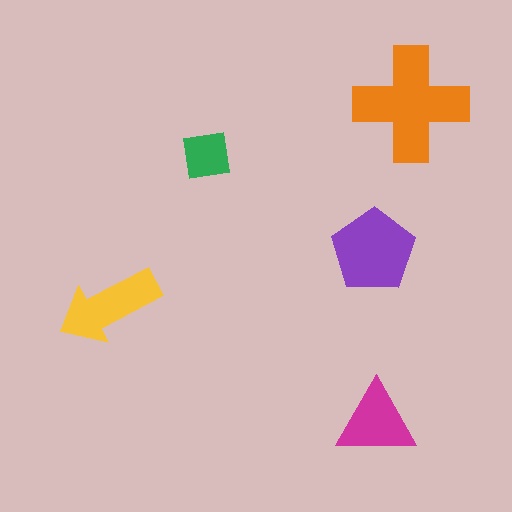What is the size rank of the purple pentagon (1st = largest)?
2nd.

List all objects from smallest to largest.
The green square, the magenta triangle, the yellow arrow, the purple pentagon, the orange cross.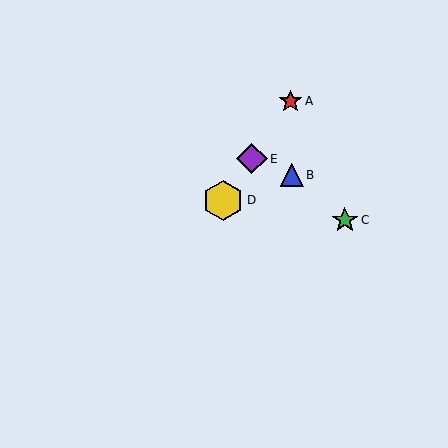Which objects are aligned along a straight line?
Objects A, D, E are aligned along a straight line.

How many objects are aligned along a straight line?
3 objects (A, D, E) are aligned along a straight line.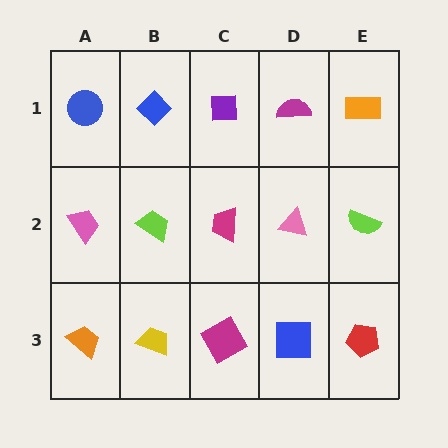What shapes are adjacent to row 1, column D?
A pink triangle (row 2, column D), a purple square (row 1, column C), an orange rectangle (row 1, column E).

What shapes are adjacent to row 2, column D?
A magenta semicircle (row 1, column D), a blue square (row 3, column D), a magenta trapezoid (row 2, column C), a lime semicircle (row 2, column E).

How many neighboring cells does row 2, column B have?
4.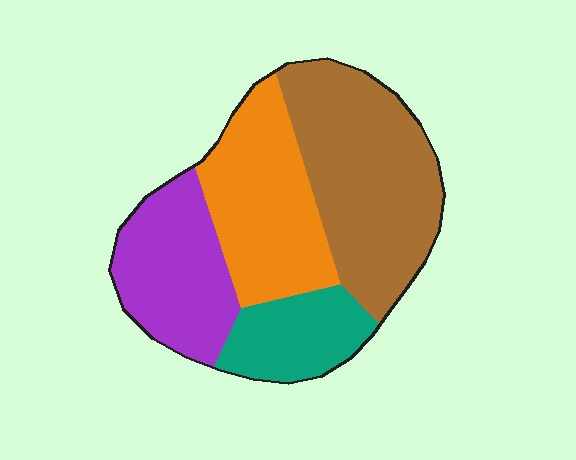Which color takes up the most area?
Brown, at roughly 35%.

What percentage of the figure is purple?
Purple covers around 20% of the figure.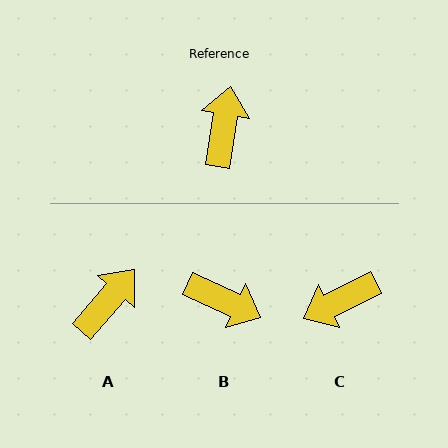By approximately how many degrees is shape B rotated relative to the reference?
Approximately 106 degrees clockwise.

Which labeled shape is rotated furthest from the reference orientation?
C, about 125 degrees away.